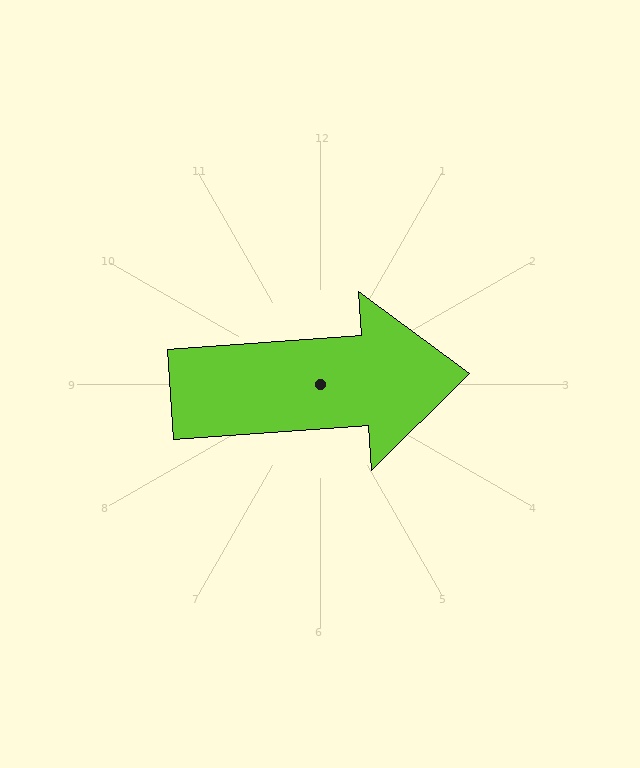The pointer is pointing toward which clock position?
Roughly 3 o'clock.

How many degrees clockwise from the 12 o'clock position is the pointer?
Approximately 86 degrees.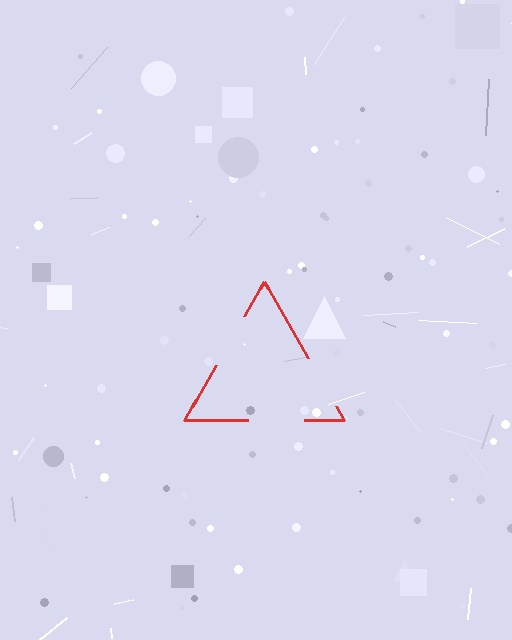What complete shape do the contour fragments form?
The contour fragments form a triangle.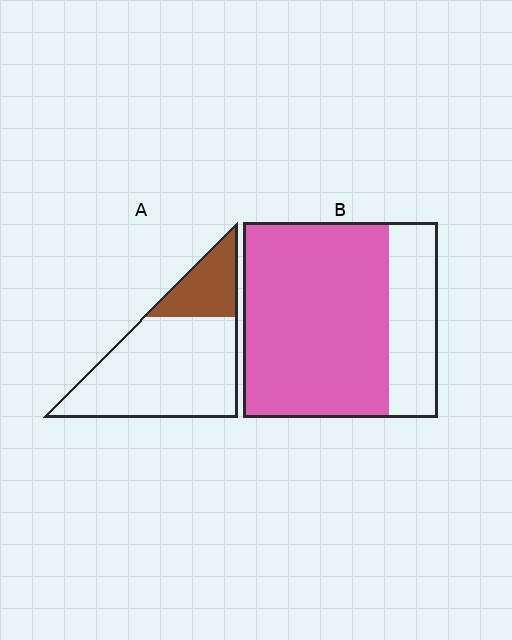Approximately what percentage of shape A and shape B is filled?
A is approximately 25% and B is approximately 75%.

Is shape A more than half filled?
No.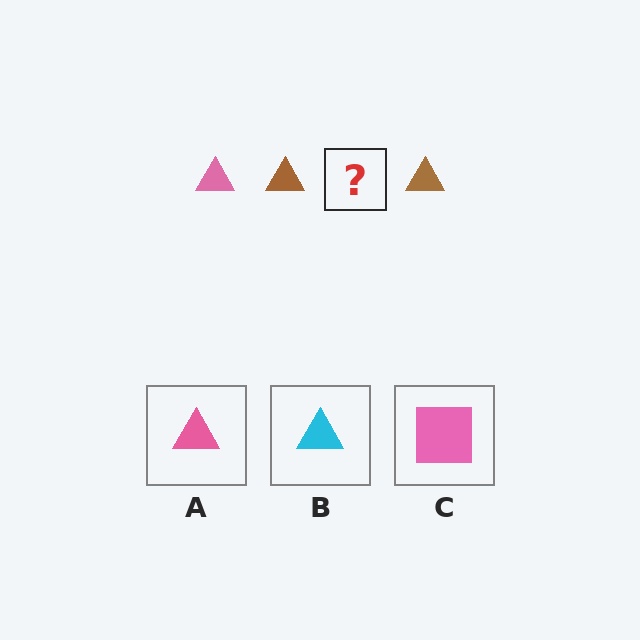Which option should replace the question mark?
Option A.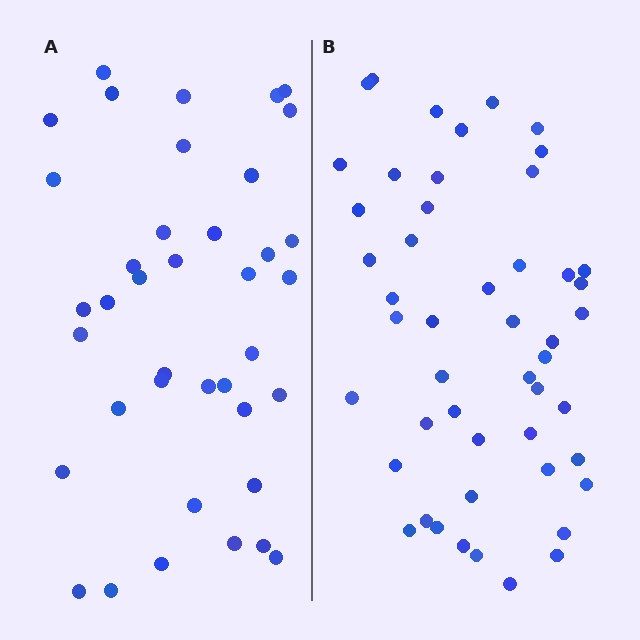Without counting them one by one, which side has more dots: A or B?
Region B (the right region) has more dots.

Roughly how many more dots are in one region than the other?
Region B has roughly 10 or so more dots than region A.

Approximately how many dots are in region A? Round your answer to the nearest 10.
About 40 dots. (The exact count is 39, which rounds to 40.)